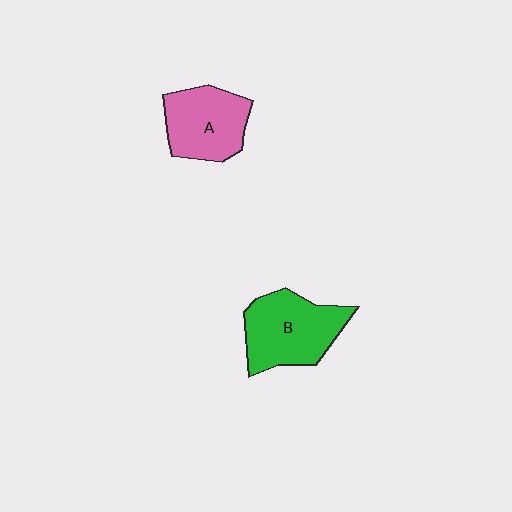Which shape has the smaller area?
Shape A (pink).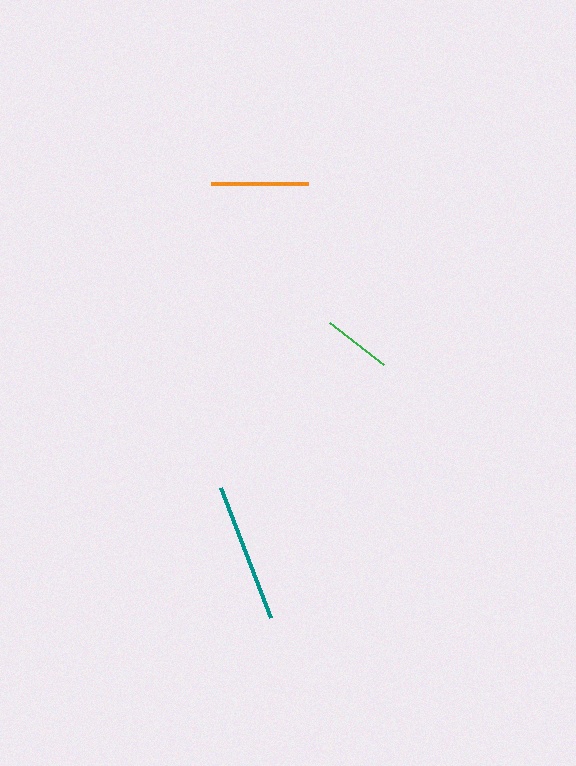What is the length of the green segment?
The green segment is approximately 69 pixels long.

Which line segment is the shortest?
The green line is the shortest at approximately 69 pixels.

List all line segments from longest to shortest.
From longest to shortest: teal, orange, green.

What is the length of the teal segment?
The teal segment is approximately 139 pixels long.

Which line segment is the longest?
The teal line is the longest at approximately 139 pixels.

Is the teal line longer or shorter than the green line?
The teal line is longer than the green line.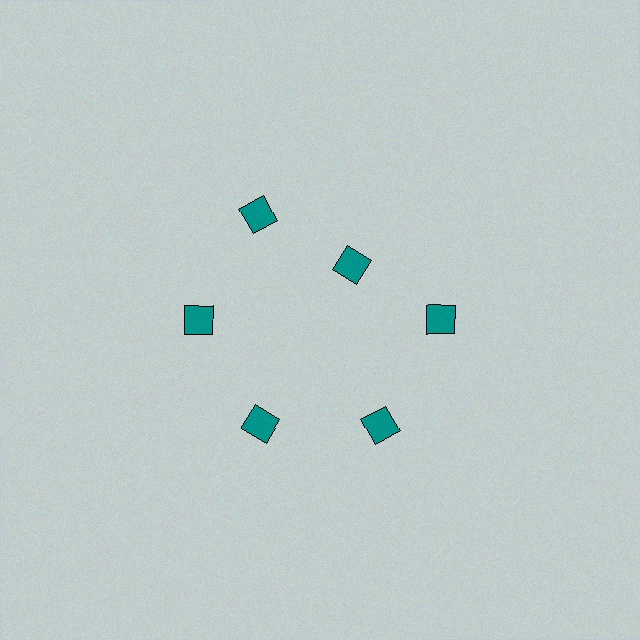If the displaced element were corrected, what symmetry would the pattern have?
It would have 6-fold rotational symmetry — the pattern would map onto itself every 60 degrees.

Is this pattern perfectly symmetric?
No. The 6 teal diamonds are arranged in a ring, but one element near the 1 o'clock position is pulled inward toward the center, breaking the 6-fold rotational symmetry.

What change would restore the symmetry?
The symmetry would be restored by moving it outward, back onto the ring so that all 6 diamonds sit at equal angles and equal distance from the center.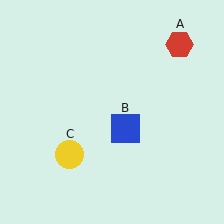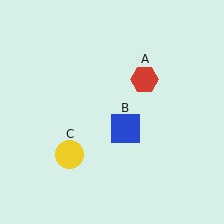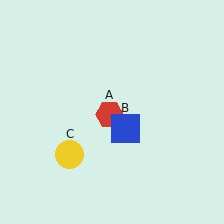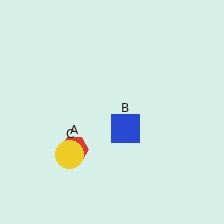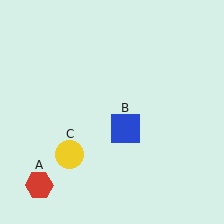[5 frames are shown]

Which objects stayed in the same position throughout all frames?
Blue square (object B) and yellow circle (object C) remained stationary.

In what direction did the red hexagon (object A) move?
The red hexagon (object A) moved down and to the left.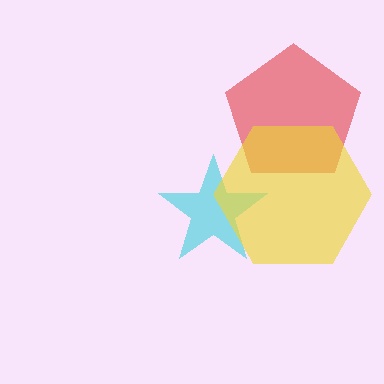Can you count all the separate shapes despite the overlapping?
Yes, there are 3 separate shapes.